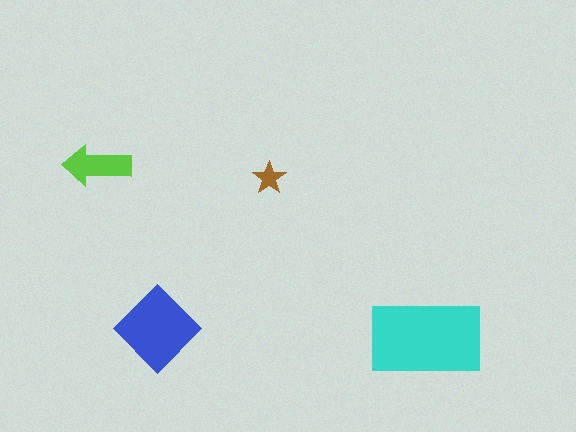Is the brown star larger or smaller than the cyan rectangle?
Smaller.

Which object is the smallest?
The brown star.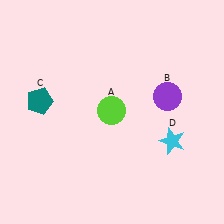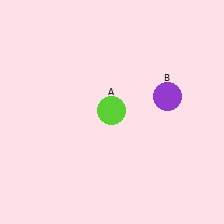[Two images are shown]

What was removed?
The teal pentagon (C), the cyan star (D) were removed in Image 2.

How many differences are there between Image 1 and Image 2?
There are 2 differences between the two images.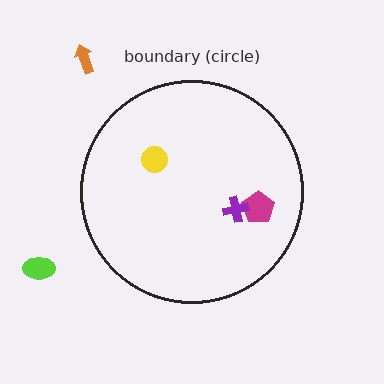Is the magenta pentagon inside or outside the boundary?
Inside.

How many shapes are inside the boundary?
3 inside, 2 outside.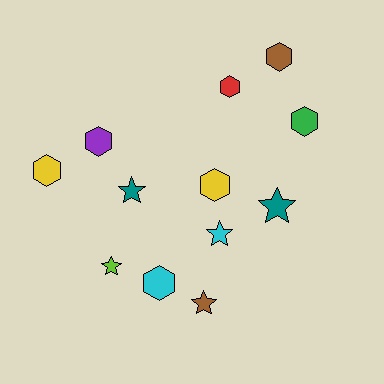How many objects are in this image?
There are 12 objects.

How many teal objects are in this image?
There are 2 teal objects.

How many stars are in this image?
There are 5 stars.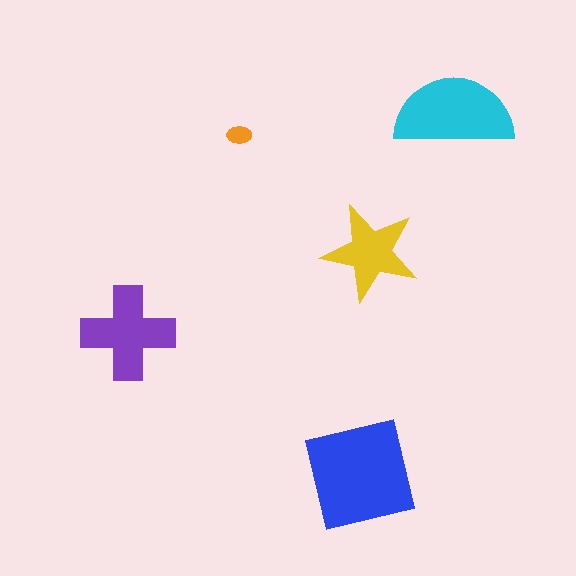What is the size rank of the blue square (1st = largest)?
1st.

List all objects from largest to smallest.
The blue square, the cyan semicircle, the purple cross, the yellow star, the orange ellipse.